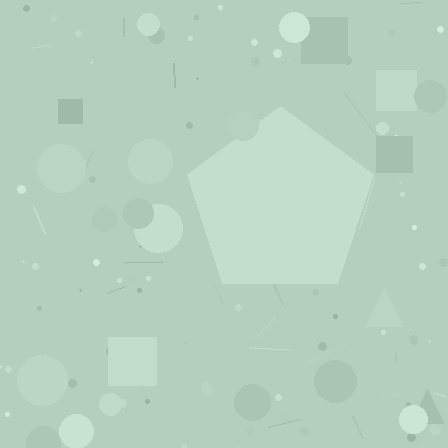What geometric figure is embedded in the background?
A pentagon is embedded in the background.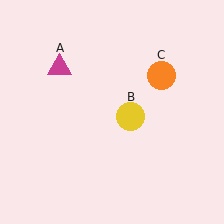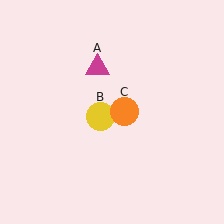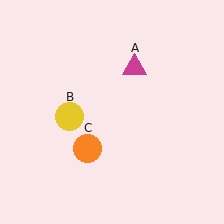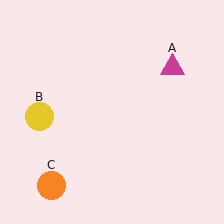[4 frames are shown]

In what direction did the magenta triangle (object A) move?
The magenta triangle (object A) moved right.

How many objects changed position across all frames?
3 objects changed position: magenta triangle (object A), yellow circle (object B), orange circle (object C).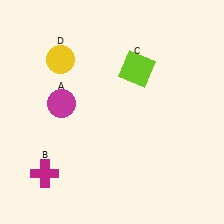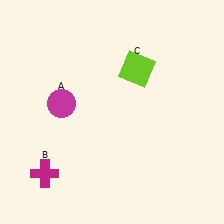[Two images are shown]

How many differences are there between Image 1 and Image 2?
There is 1 difference between the two images.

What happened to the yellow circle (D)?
The yellow circle (D) was removed in Image 2. It was in the top-left area of Image 1.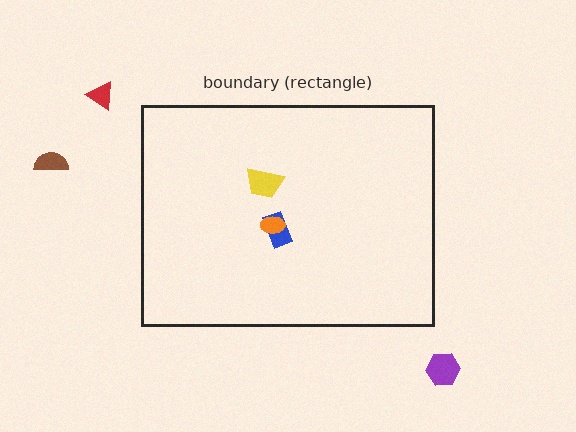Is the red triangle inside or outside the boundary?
Outside.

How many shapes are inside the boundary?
3 inside, 3 outside.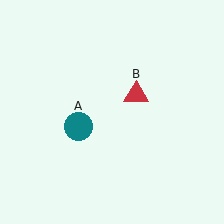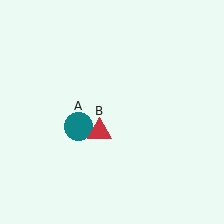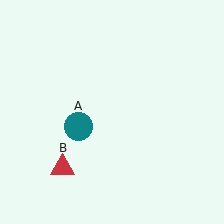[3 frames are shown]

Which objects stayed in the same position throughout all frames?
Teal circle (object A) remained stationary.